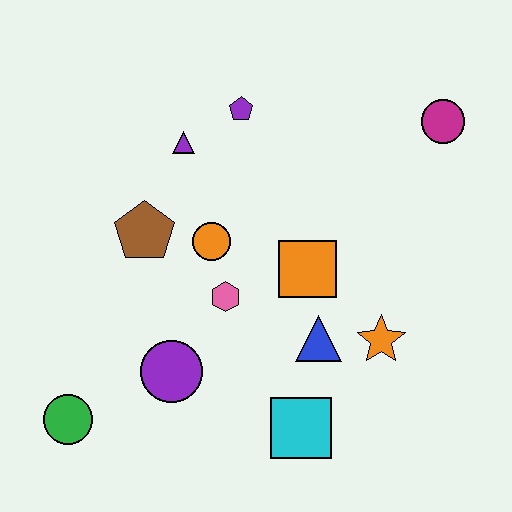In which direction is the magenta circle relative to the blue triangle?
The magenta circle is above the blue triangle.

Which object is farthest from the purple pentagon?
The green circle is farthest from the purple pentagon.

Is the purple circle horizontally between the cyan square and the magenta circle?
No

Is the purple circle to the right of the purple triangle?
No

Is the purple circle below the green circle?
No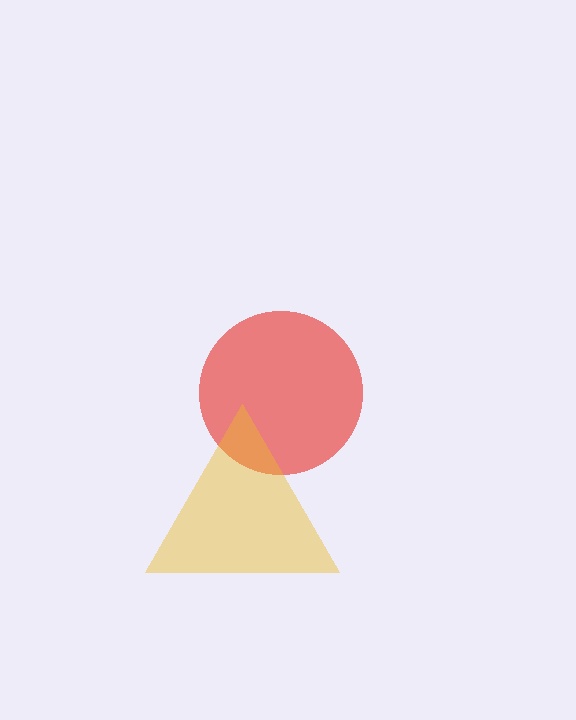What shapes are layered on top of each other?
The layered shapes are: a red circle, a yellow triangle.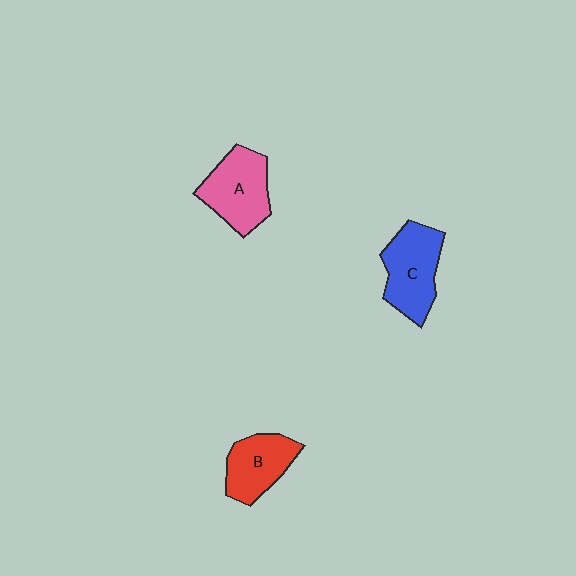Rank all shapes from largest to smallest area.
From largest to smallest: C (blue), A (pink), B (red).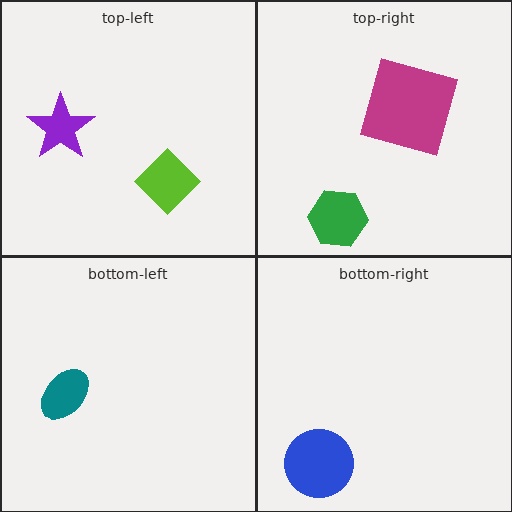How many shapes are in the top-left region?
2.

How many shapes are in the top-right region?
2.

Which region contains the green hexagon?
The top-right region.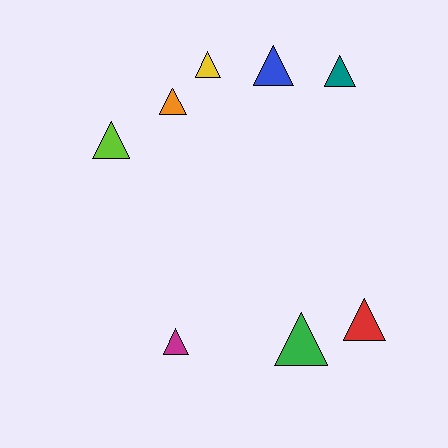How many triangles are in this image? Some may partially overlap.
There are 8 triangles.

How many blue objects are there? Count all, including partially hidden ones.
There is 1 blue object.